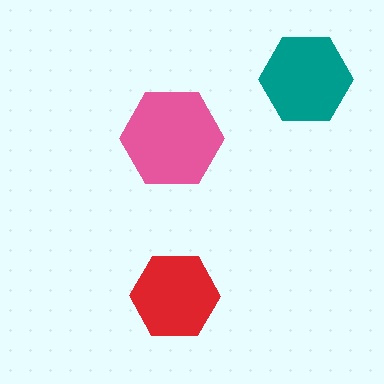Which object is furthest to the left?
The pink hexagon is leftmost.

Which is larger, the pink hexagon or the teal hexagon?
The pink one.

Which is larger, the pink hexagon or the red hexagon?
The pink one.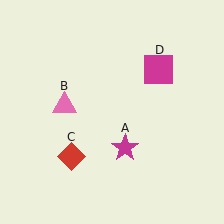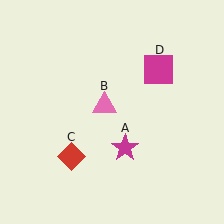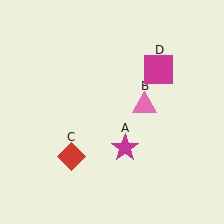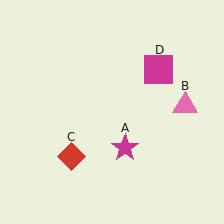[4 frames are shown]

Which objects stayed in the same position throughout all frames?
Magenta star (object A) and red diamond (object C) and magenta square (object D) remained stationary.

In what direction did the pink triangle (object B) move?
The pink triangle (object B) moved right.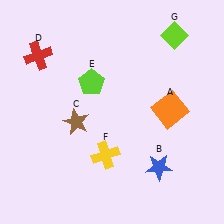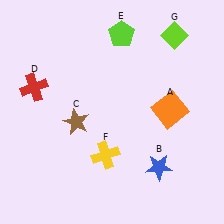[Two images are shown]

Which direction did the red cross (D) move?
The red cross (D) moved down.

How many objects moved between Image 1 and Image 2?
2 objects moved between the two images.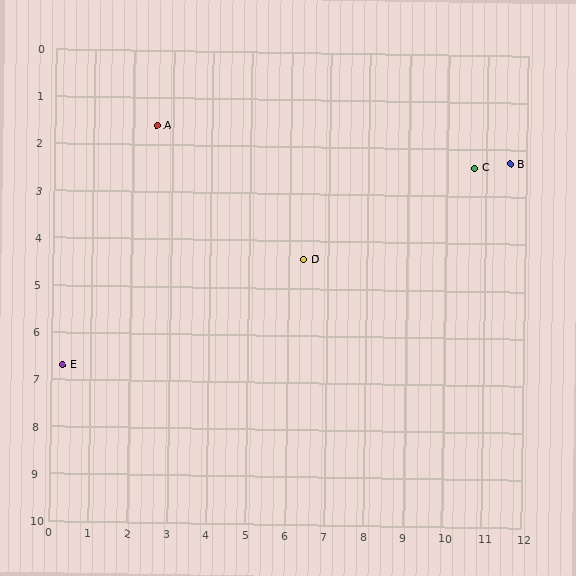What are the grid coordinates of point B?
Point B is at approximately (11.6, 2.3).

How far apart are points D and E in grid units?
Points D and E are about 6.5 grid units apart.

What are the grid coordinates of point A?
Point A is at approximately (2.6, 1.6).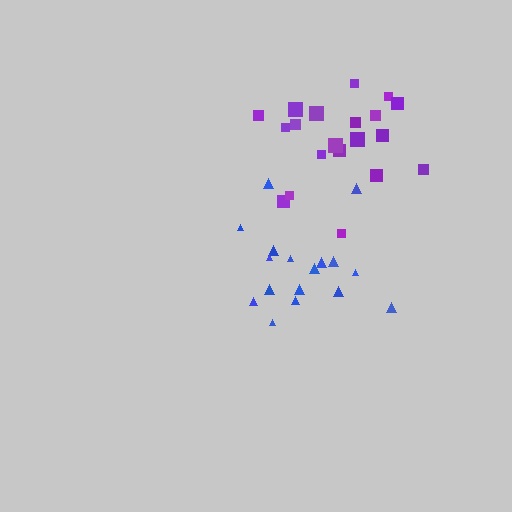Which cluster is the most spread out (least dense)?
Blue.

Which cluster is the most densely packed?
Purple.